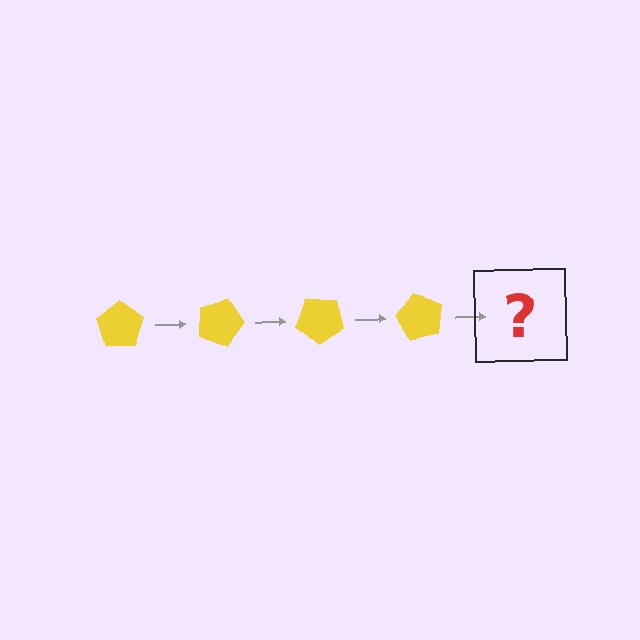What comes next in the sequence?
The next element should be a yellow pentagon rotated 80 degrees.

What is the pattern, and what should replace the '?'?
The pattern is that the pentagon rotates 20 degrees each step. The '?' should be a yellow pentagon rotated 80 degrees.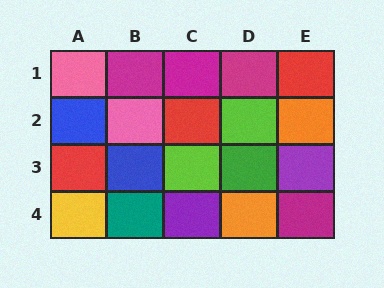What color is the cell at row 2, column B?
Pink.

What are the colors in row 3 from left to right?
Red, blue, lime, green, purple.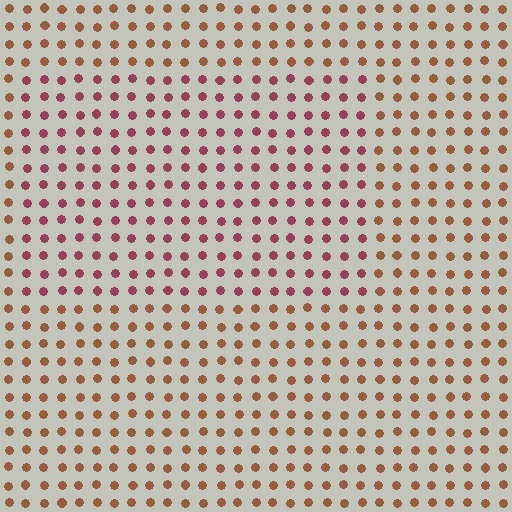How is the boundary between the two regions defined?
The boundary is defined purely by a slight shift in hue (about 40 degrees). Spacing, size, and orientation are identical on both sides.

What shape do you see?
I see a rectangle.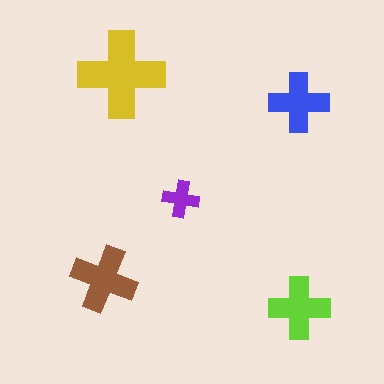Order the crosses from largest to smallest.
the yellow one, the brown one, the lime one, the blue one, the purple one.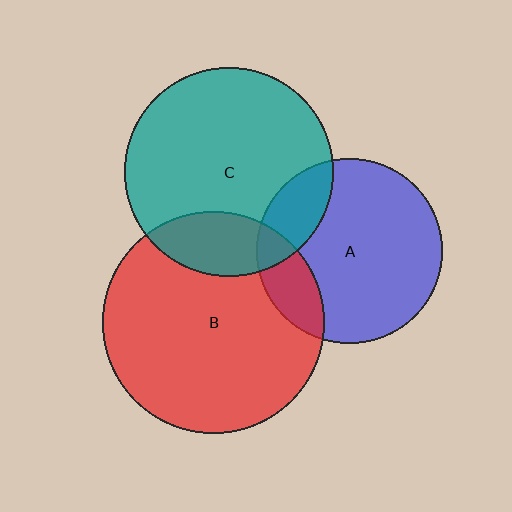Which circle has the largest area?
Circle B (red).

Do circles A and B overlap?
Yes.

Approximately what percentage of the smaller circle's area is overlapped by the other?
Approximately 15%.